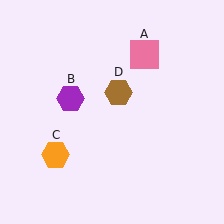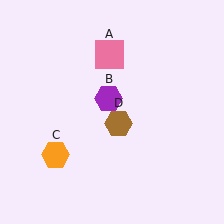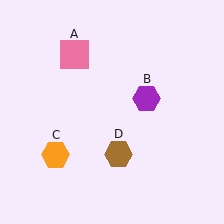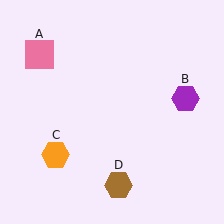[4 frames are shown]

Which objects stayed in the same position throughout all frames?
Orange hexagon (object C) remained stationary.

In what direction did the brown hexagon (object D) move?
The brown hexagon (object D) moved down.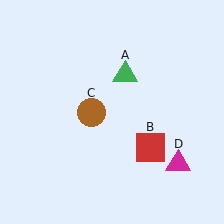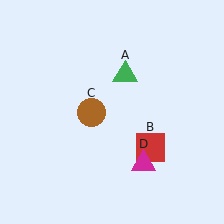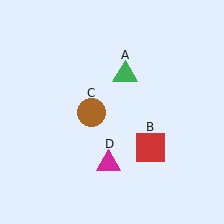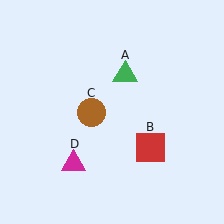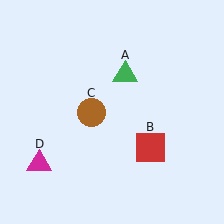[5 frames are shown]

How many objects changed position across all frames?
1 object changed position: magenta triangle (object D).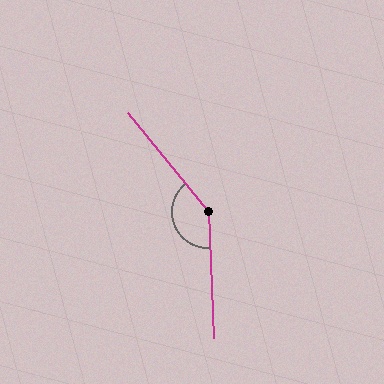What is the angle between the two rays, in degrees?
Approximately 143 degrees.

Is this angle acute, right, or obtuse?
It is obtuse.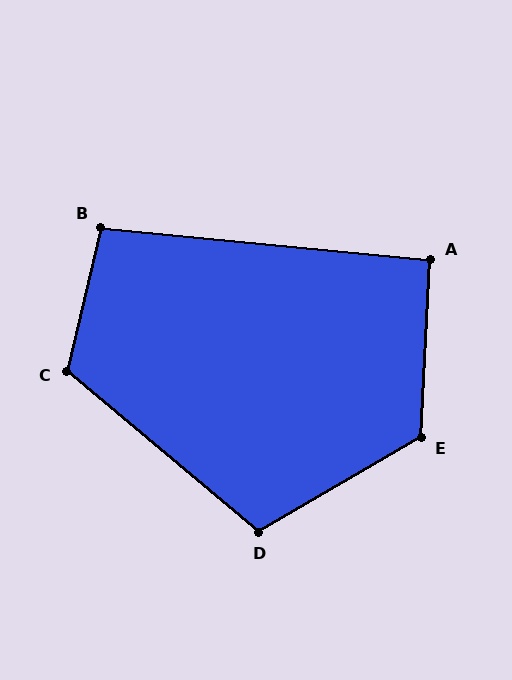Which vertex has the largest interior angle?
E, at approximately 123 degrees.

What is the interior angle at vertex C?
Approximately 117 degrees (obtuse).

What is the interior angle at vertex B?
Approximately 98 degrees (obtuse).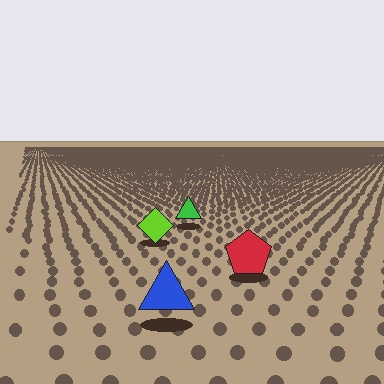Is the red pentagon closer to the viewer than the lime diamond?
Yes. The red pentagon is closer — you can tell from the texture gradient: the ground texture is coarser near it.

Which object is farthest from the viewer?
The green triangle is farthest from the viewer. It appears smaller and the ground texture around it is denser.